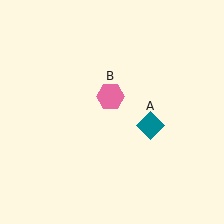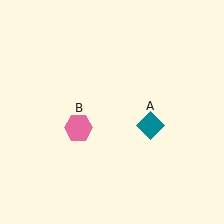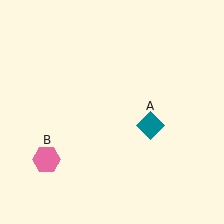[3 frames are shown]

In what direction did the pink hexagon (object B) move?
The pink hexagon (object B) moved down and to the left.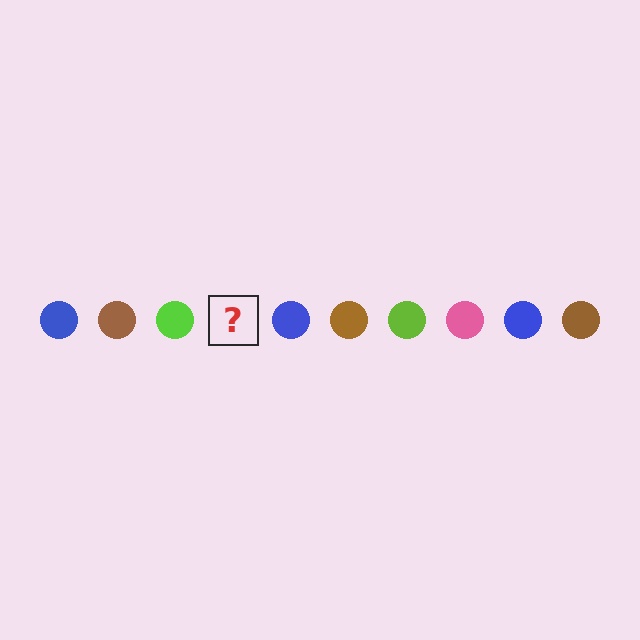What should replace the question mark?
The question mark should be replaced with a pink circle.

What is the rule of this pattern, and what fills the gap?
The rule is that the pattern cycles through blue, brown, lime, pink circles. The gap should be filled with a pink circle.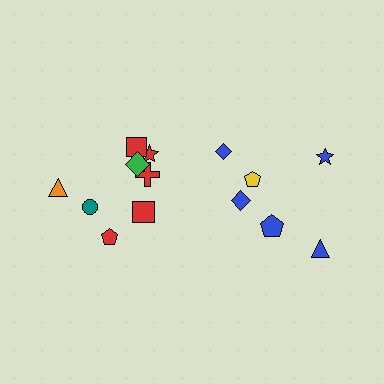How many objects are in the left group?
There are 8 objects.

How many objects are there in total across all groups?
There are 14 objects.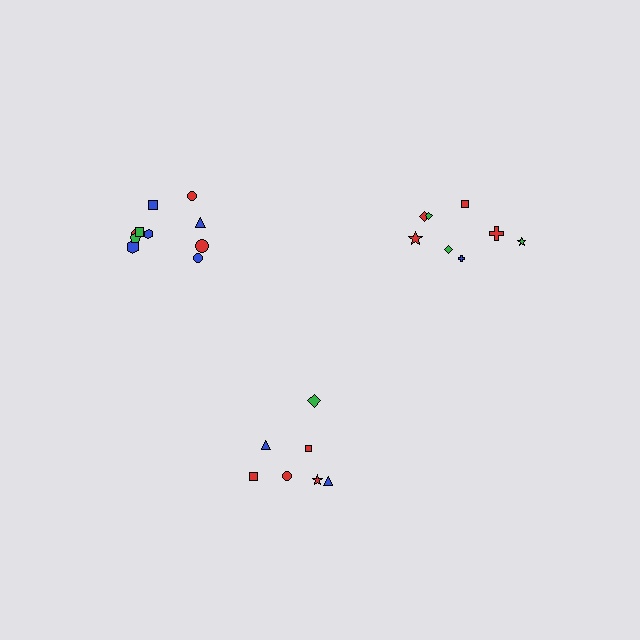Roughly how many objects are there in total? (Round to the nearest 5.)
Roughly 25 objects in total.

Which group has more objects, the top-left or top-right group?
The top-left group.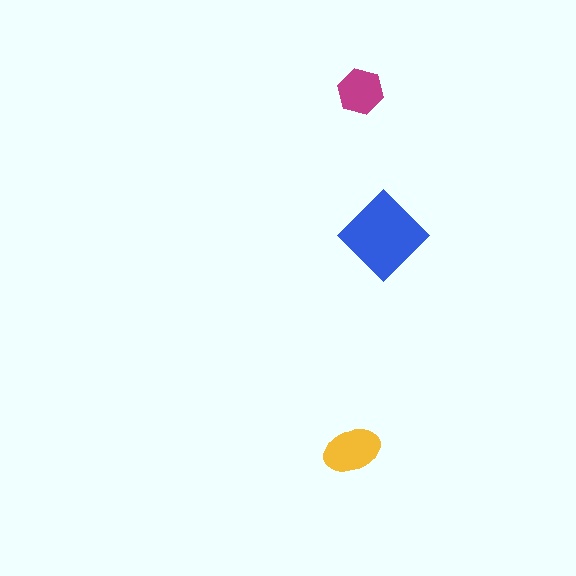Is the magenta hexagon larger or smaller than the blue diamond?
Smaller.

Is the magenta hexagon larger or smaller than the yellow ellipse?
Smaller.